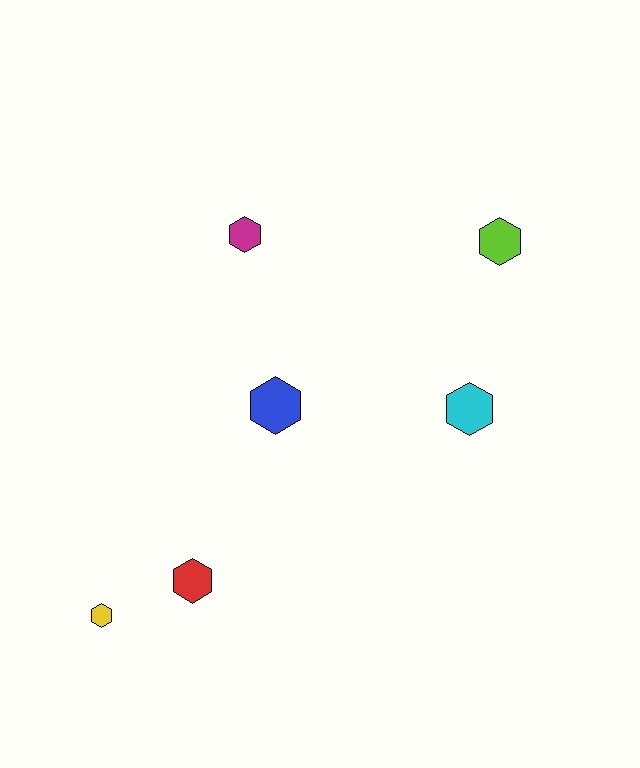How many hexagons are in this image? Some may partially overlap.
There are 6 hexagons.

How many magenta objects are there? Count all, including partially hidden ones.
There is 1 magenta object.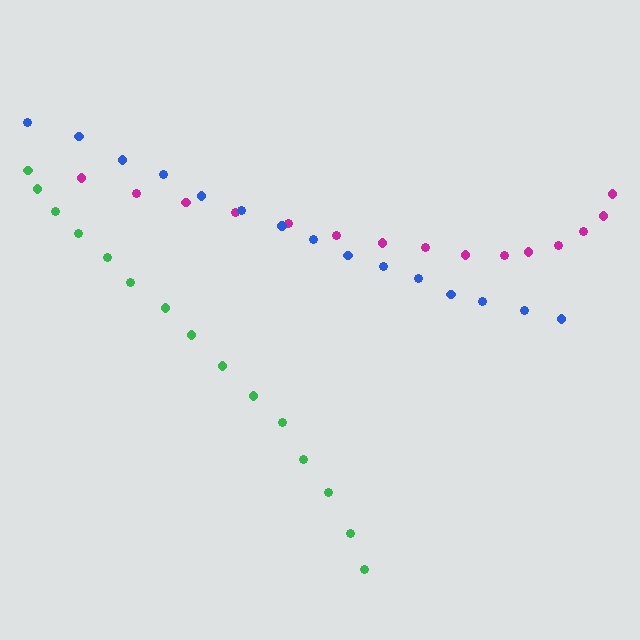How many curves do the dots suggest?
There are 3 distinct paths.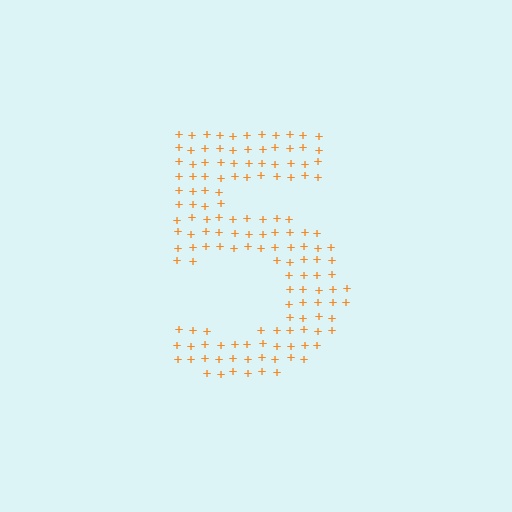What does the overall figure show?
The overall figure shows the digit 5.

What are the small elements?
The small elements are plus signs.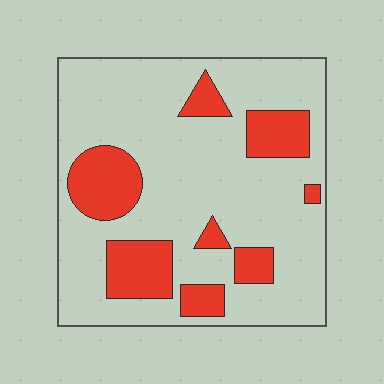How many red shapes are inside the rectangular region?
8.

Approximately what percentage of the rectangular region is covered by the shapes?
Approximately 25%.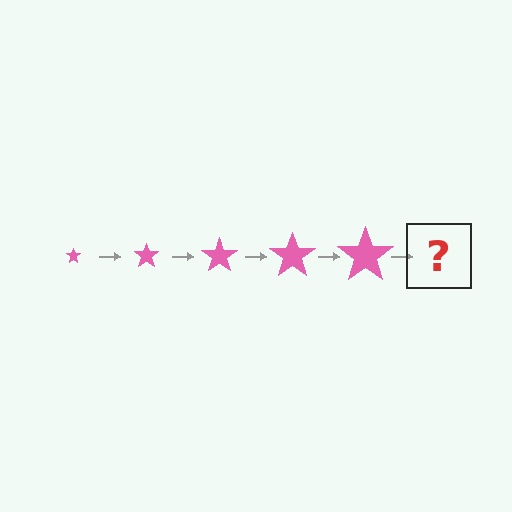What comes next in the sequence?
The next element should be a pink star, larger than the previous one.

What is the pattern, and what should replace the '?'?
The pattern is that the star gets progressively larger each step. The '?' should be a pink star, larger than the previous one.